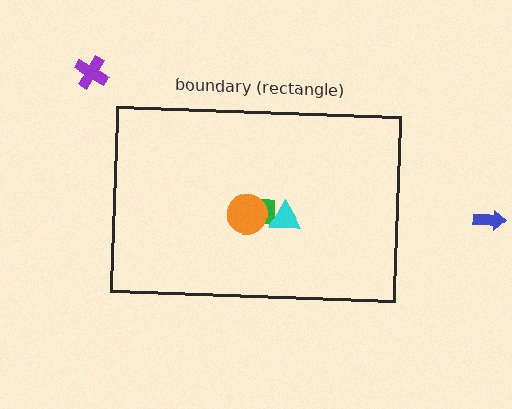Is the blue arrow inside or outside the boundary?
Outside.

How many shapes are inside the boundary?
3 inside, 2 outside.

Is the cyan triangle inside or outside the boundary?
Inside.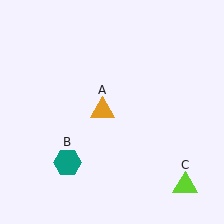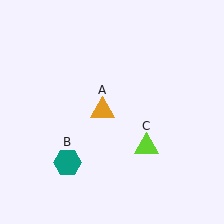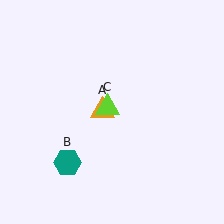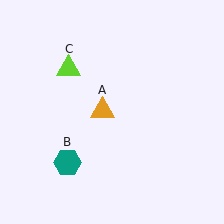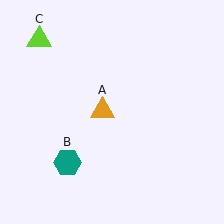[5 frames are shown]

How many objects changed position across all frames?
1 object changed position: lime triangle (object C).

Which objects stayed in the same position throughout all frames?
Orange triangle (object A) and teal hexagon (object B) remained stationary.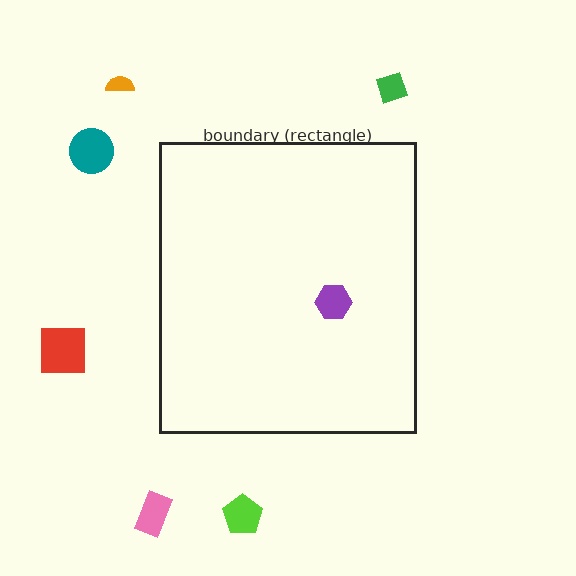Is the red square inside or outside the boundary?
Outside.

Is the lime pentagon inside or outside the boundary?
Outside.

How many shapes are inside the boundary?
1 inside, 6 outside.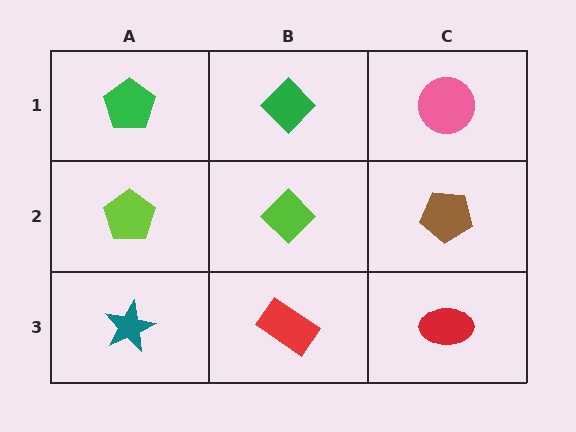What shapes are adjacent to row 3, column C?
A brown pentagon (row 2, column C), a red rectangle (row 3, column B).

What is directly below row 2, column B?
A red rectangle.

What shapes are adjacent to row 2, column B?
A green diamond (row 1, column B), a red rectangle (row 3, column B), a lime pentagon (row 2, column A), a brown pentagon (row 2, column C).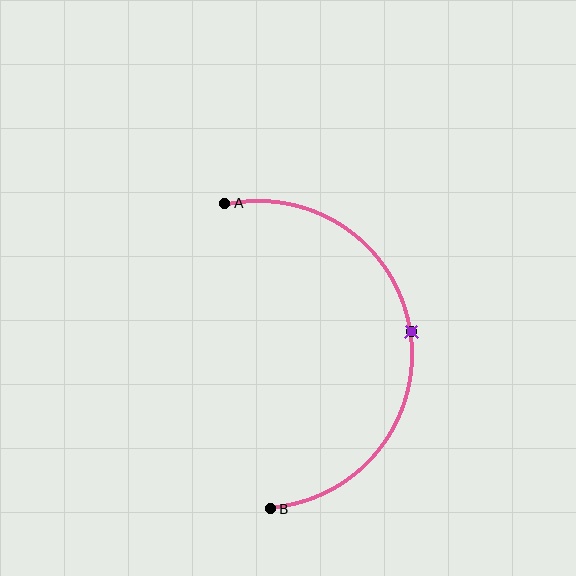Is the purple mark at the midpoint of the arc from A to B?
Yes. The purple mark lies on the arc at equal arc-length from both A and B — it is the arc midpoint.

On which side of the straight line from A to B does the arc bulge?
The arc bulges to the right of the straight line connecting A and B.